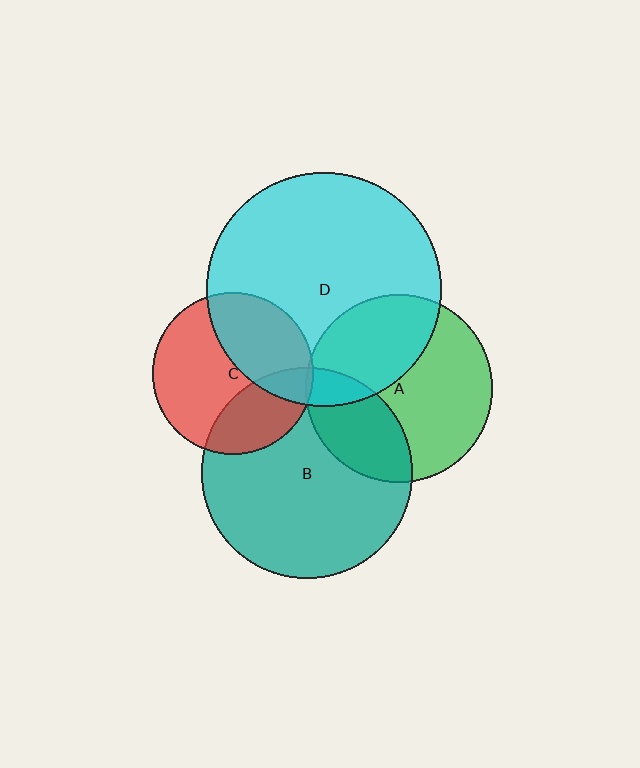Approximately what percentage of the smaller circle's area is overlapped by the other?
Approximately 30%.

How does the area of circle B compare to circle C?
Approximately 1.7 times.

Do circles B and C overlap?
Yes.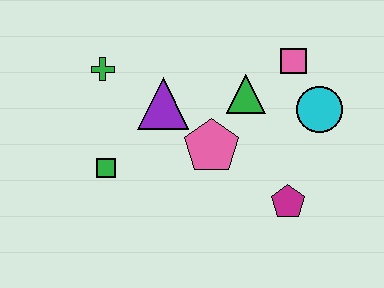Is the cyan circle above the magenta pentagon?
Yes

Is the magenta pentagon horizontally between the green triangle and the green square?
No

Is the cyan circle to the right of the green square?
Yes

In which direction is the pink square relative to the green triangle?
The pink square is to the right of the green triangle.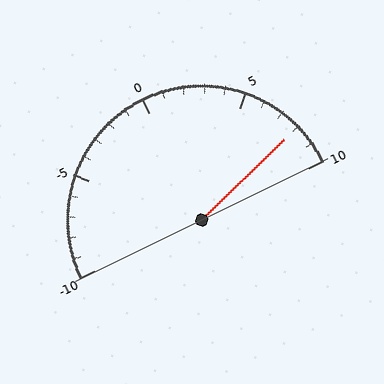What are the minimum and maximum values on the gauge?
The gauge ranges from -10 to 10.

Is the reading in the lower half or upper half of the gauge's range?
The reading is in the upper half of the range (-10 to 10).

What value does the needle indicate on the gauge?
The needle indicates approximately 8.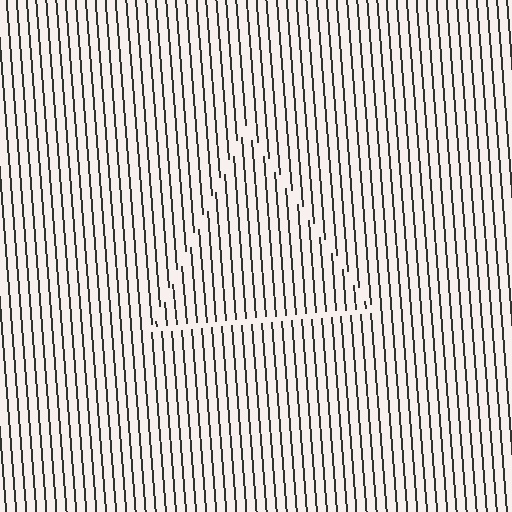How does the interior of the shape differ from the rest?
The interior of the shape contains the same grating, shifted by half a period — the contour is defined by the phase discontinuity where line-ends from the inner and outer gratings abut.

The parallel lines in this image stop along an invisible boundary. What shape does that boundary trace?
An illusory triangle. The interior of the shape contains the same grating, shifted by half a period — the contour is defined by the phase discontinuity where line-ends from the inner and outer gratings abut.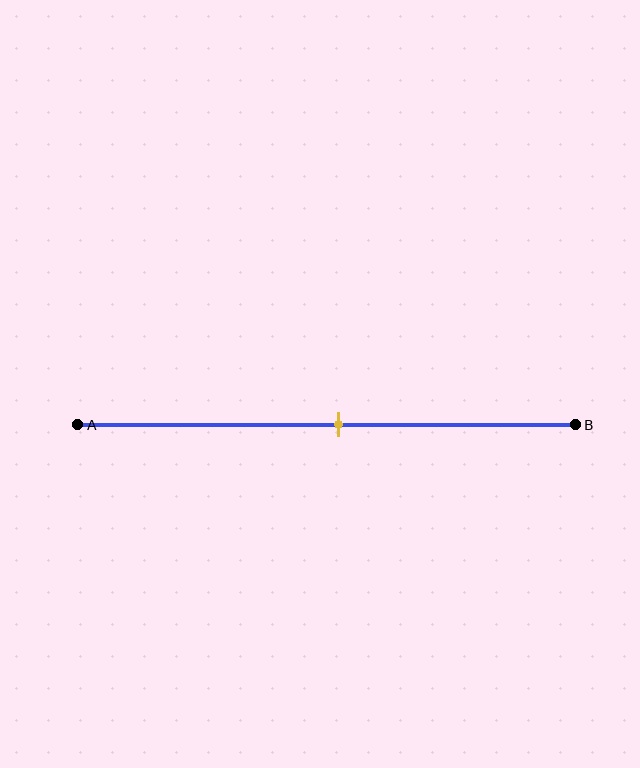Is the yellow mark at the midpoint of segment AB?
Yes, the mark is approximately at the midpoint.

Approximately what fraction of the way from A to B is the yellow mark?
The yellow mark is approximately 50% of the way from A to B.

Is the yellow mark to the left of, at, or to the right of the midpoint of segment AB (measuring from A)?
The yellow mark is approximately at the midpoint of segment AB.